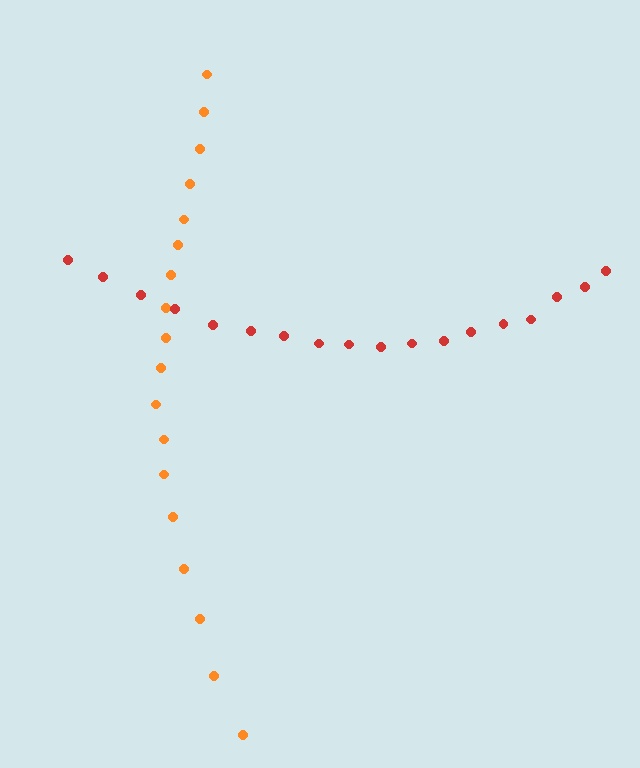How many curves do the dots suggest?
There are 2 distinct paths.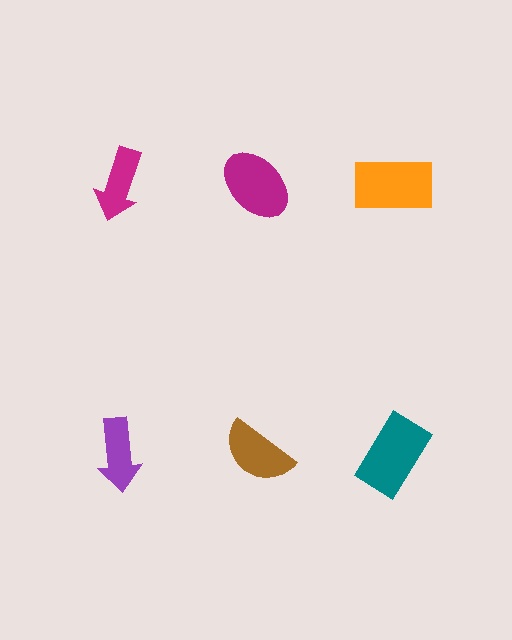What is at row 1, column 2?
A magenta ellipse.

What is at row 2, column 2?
A brown semicircle.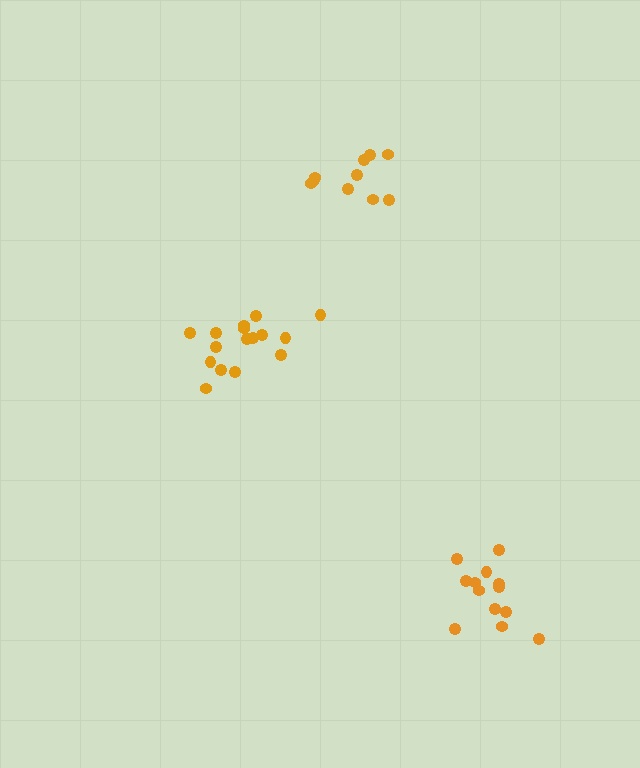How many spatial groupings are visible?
There are 3 spatial groupings.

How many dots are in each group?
Group 1: 16 dots, Group 2: 10 dots, Group 3: 13 dots (39 total).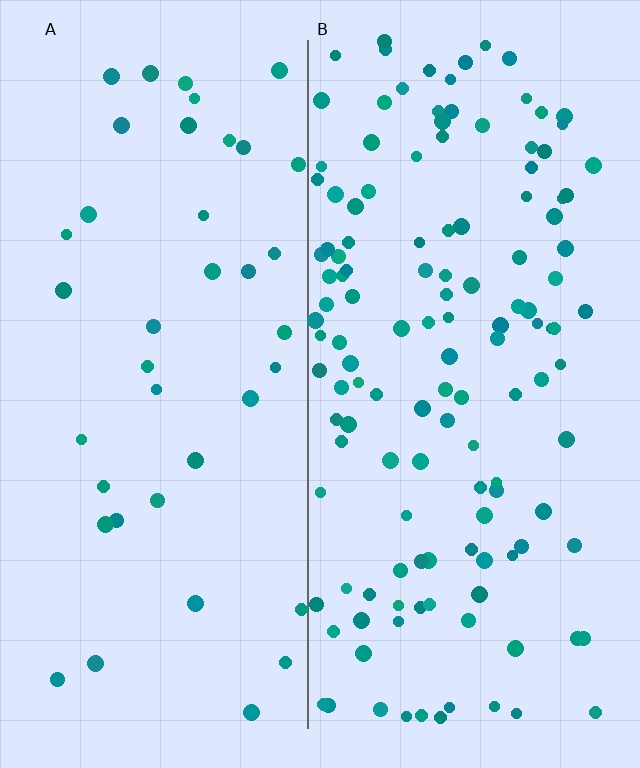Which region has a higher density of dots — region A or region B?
B (the right).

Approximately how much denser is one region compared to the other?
Approximately 3.3× — region B over region A.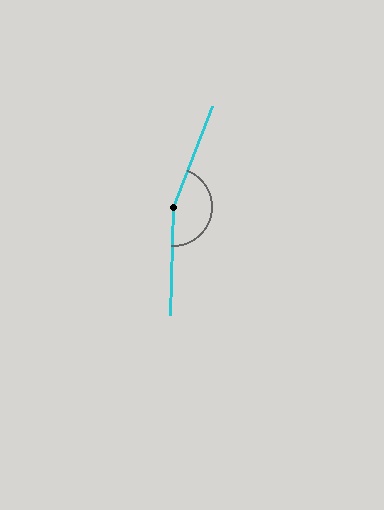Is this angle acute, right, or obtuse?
It is obtuse.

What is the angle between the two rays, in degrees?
Approximately 160 degrees.